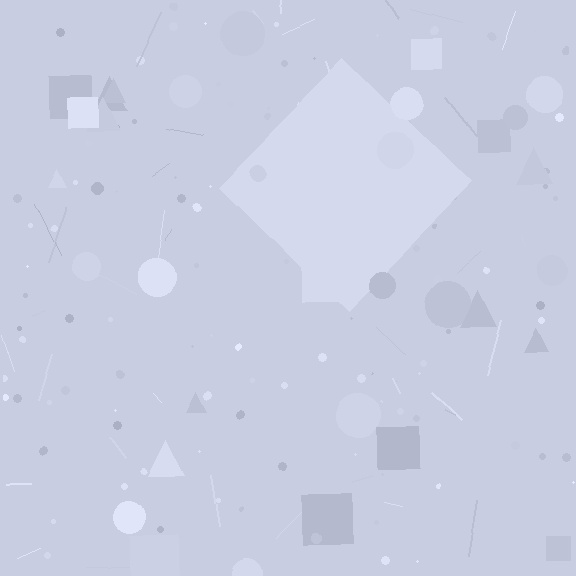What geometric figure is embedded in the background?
A diamond is embedded in the background.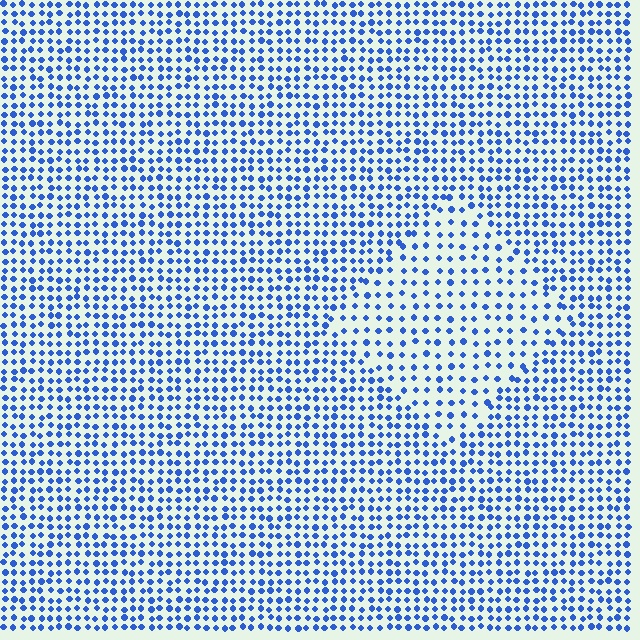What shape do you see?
I see a diamond.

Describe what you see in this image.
The image contains small blue elements arranged at two different densities. A diamond-shaped region is visible where the elements are less densely packed than the surrounding area.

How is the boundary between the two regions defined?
The boundary is defined by a change in element density (approximately 1.7x ratio). All elements are the same color, size, and shape.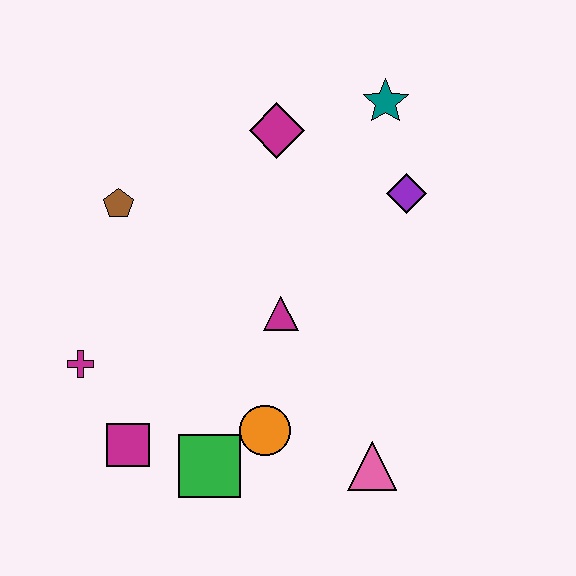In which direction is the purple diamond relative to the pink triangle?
The purple diamond is above the pink triangle.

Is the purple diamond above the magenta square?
Yes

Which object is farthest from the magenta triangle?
The teal star is farthest from the magenta triangle.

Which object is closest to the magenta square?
The green square is closest to the magenta square.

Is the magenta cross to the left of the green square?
Yes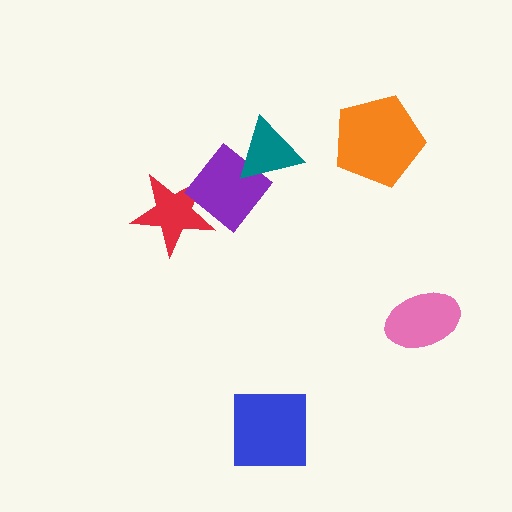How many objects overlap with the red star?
1 object overlaps with the red star.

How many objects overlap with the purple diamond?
2 objects overlap with the purple diamond.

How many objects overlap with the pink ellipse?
0 objects overlap with the pink ellipse.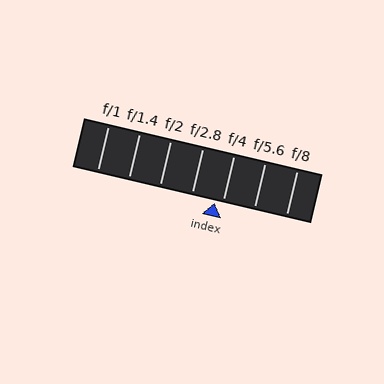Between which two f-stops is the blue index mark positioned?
The index mark is between f/2.8 and f/4.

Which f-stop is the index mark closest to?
The index mark is closest to f/4.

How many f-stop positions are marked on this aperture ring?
There are 7 f-stop positions marked.